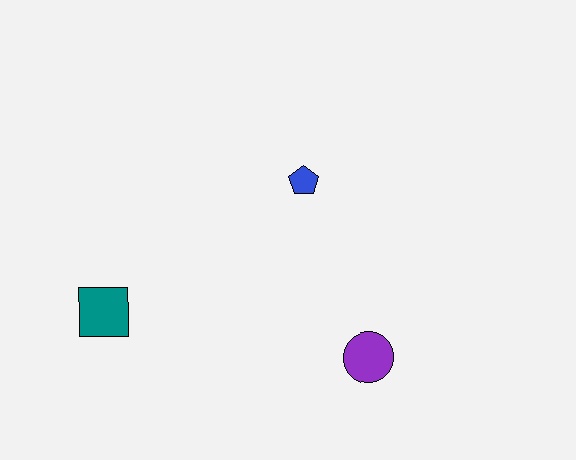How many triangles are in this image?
There are no triangles.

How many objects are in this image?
There are 3 objects.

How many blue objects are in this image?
There is 1 blue object.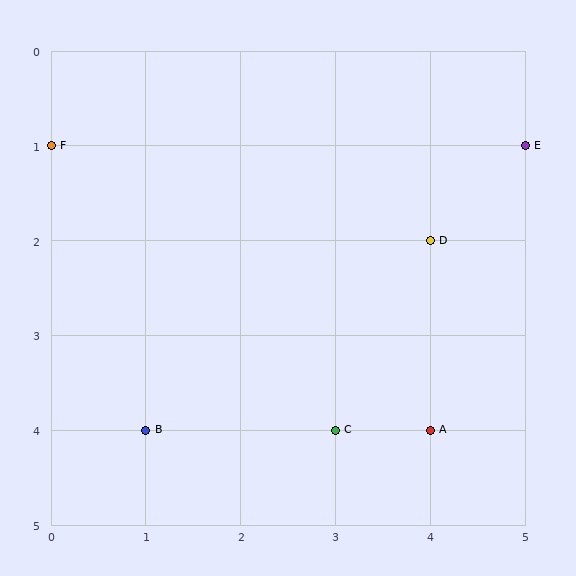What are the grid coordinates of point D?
Point D is at grid coordinates (4, 2).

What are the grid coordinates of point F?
Point F is at grid coordinates (0, 1).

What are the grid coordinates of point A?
Point A is at grid coordinates (4, 4).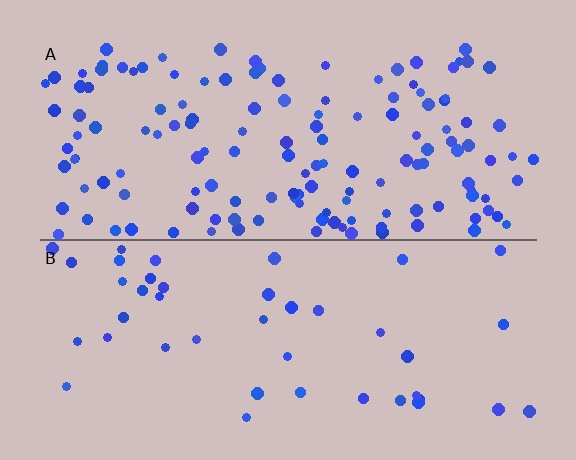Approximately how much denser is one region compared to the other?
Approximately 3.3× — region A over region B.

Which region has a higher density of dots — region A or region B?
A (the top).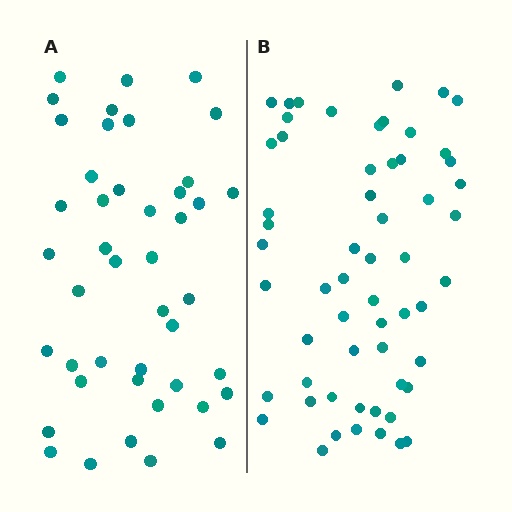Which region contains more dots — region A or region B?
Region B (the right region) has more dots.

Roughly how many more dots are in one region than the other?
Region B has approximately 15 more dots than region A.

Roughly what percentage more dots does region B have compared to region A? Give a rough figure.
About 30% more.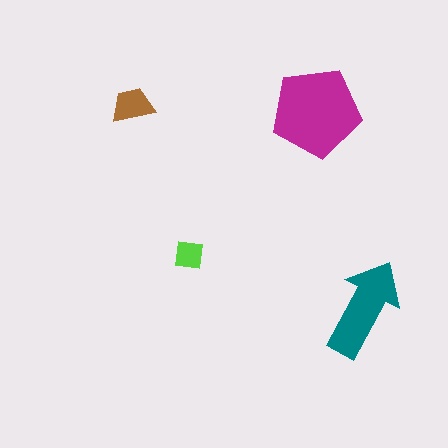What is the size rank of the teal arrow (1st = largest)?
2nd.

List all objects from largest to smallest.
The magenta pentagon, the teal arrow, the brown trapezoid, the lime square.